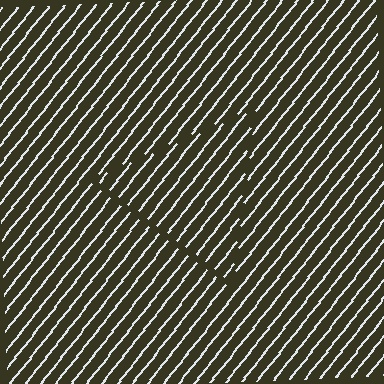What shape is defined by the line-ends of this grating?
An illusory triangle. The interior of the shape contains the same grating, shifted by half a period — the contour is defined by the phase discontinuity where line-ends from the inner and outer gratings abut.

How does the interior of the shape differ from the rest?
The interior of the shape contains the same grating, shifted by half a period — the contour is defined by the phase discontinuity where line-ends from the inner and outer gratings abut.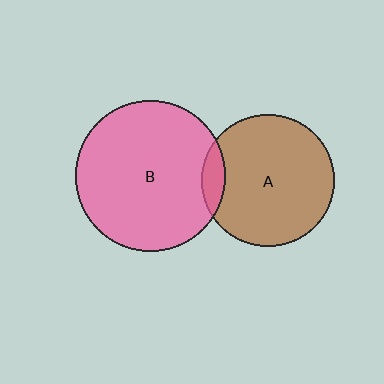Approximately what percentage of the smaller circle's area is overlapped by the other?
Approximately 10%.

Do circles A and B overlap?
Yes.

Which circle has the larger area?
Circle B (pink).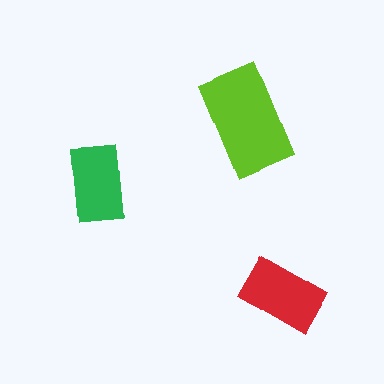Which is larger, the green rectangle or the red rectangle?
The red one.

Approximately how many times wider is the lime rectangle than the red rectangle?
About 1.5 times wider.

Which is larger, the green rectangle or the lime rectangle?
The lime one.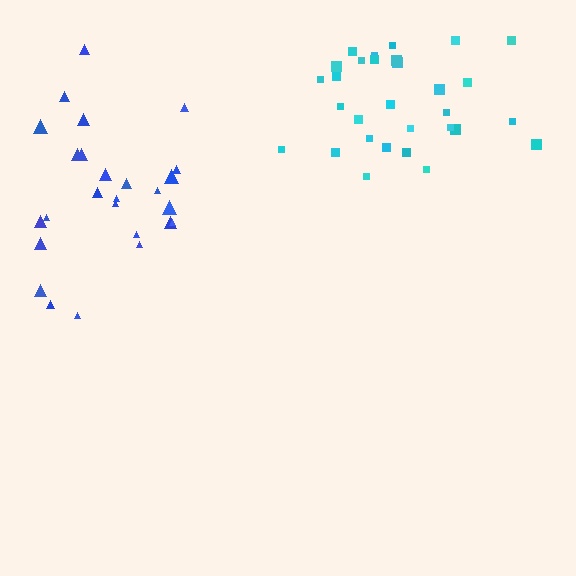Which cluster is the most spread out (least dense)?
Blue.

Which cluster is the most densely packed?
Cyan.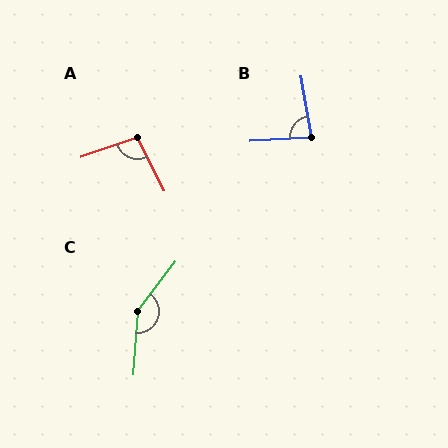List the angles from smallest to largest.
B (83°), A (98°), C (147°).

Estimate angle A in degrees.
Approximately 98 degrees.